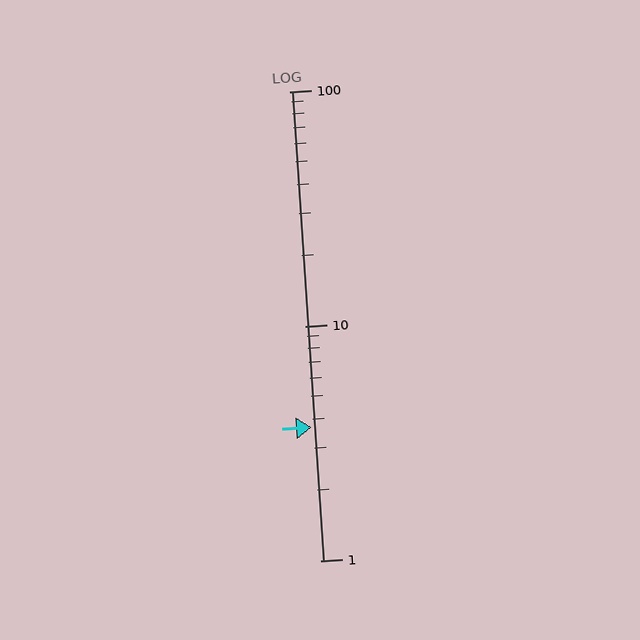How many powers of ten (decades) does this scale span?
The scale spans 2 decades, from 1 to 100.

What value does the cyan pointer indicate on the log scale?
The pointer indicates approximately 3.7.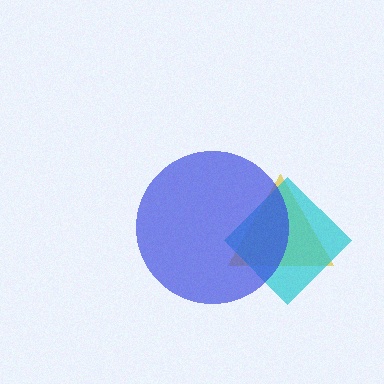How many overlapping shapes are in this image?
There are 3 overlapping shapes in the image.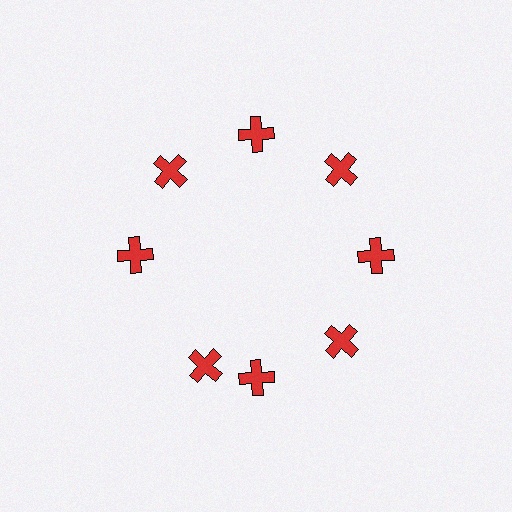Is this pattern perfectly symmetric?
No. The 8 red crosses are arranged in a ring, but one element near the 8 o'clock position is rotated out of alignment along the ring, breaking the 8-fold rotational symmetry.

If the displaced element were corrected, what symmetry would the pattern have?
It would have 8-fold rotational symmetry — the pattern would map onto itself every 45 degrees.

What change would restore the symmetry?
The symmetry would be restored by rotating it back into even spacing with its neighbors so that all 8 crosses sit at equal angles and equal distance from the center.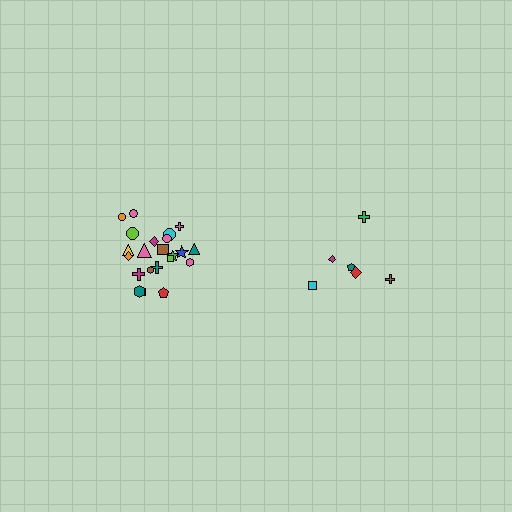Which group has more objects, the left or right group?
The left group.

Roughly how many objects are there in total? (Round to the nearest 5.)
Roughly 30 objects in total.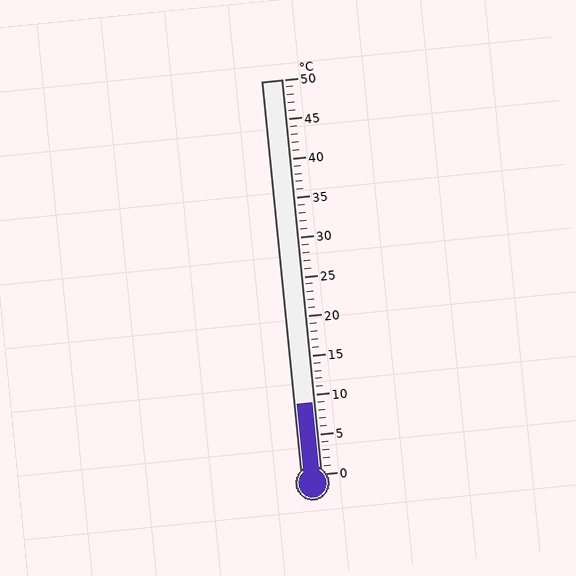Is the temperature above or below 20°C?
The temperature is below 20°C.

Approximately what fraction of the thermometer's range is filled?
The thermometer is filled to approximately 20% of its range.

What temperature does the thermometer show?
The thermometer shows approximately 9°C.